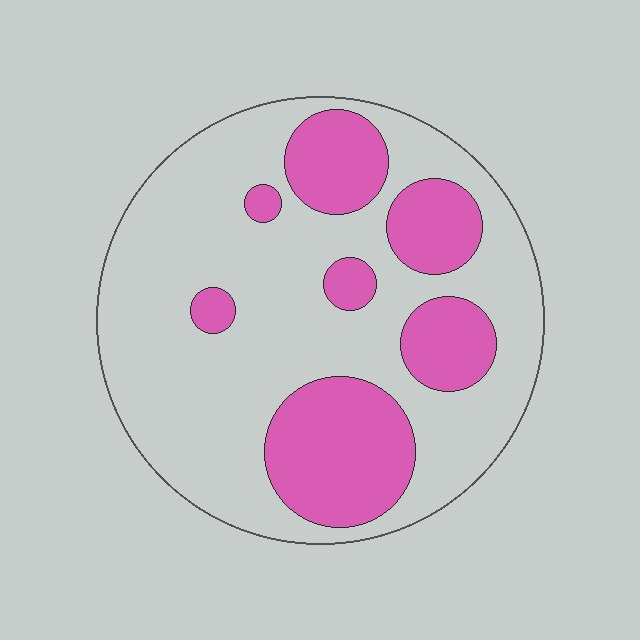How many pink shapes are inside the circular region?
7.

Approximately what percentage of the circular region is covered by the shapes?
Approximately 30%.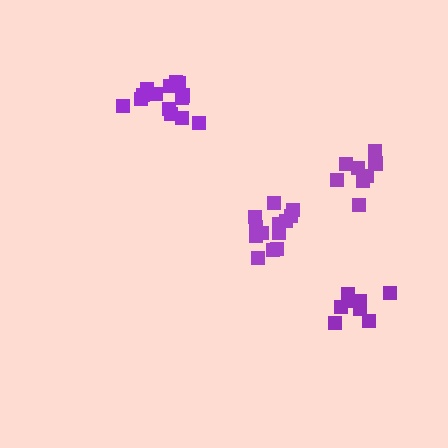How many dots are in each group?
Group 1: 8 dots, Group 2: 14 dots, Group 3: 13 dots, Group 4: 8 dots (43 total).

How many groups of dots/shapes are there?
There are 4 groups.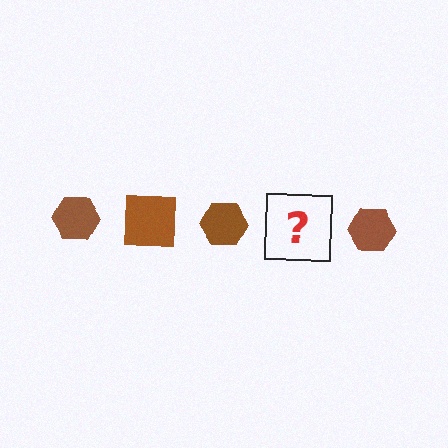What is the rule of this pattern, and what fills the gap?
The rule is that the pattern cycles through hexagon, square shapes in brown. The gap should be filled with a brown square.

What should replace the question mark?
The question mark should be replaced with a brown square.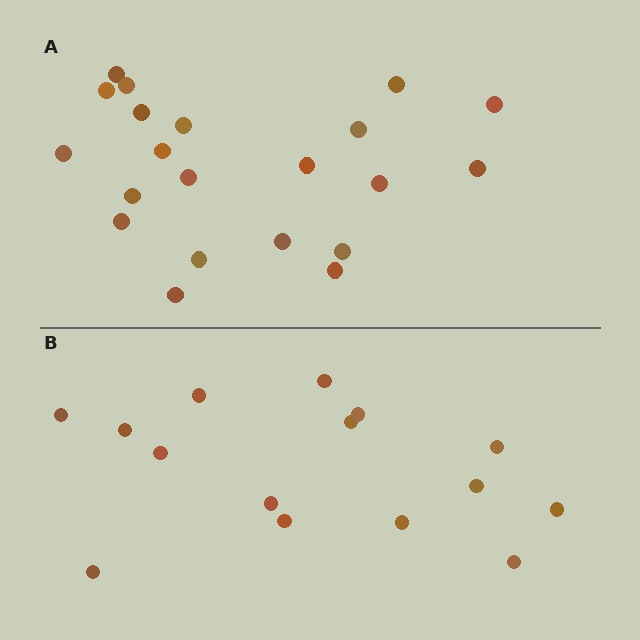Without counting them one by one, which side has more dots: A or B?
Region A (the top region) has more dots.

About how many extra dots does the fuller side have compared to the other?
Region A has about 6 more dots than region B.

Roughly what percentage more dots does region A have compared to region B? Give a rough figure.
About 40% more.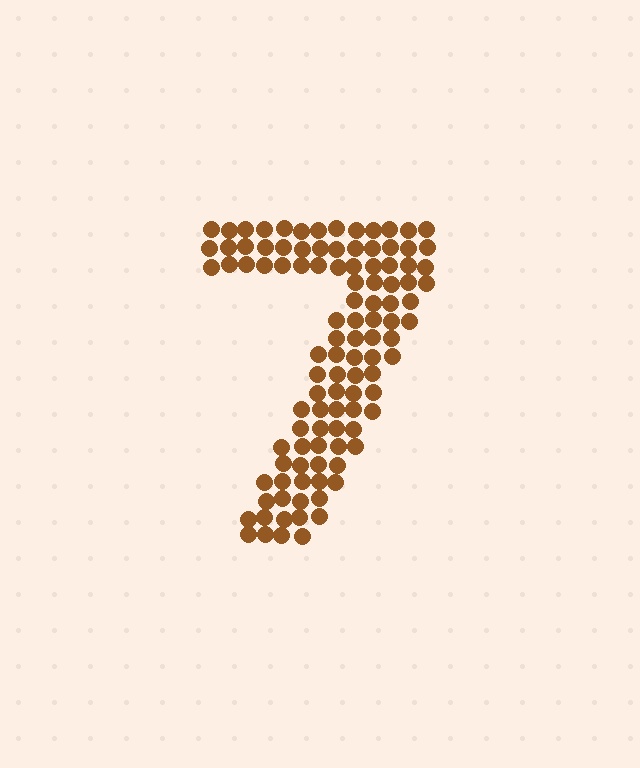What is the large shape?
The large shape is the digit 7.